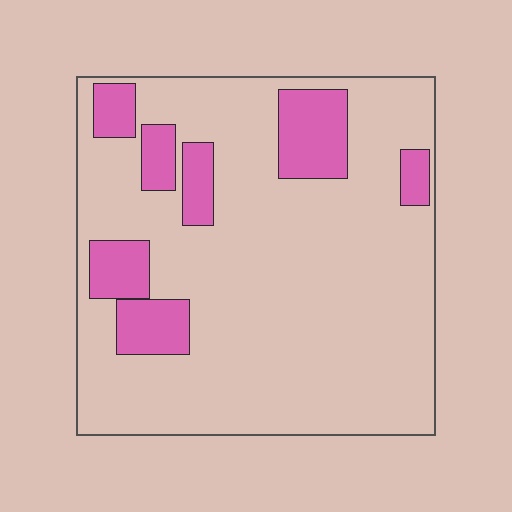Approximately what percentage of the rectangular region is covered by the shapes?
Approximately 20%.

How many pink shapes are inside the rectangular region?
7.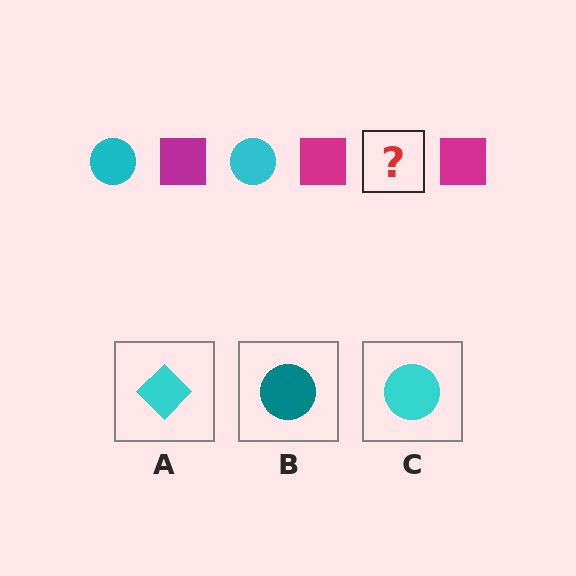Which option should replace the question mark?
Option C.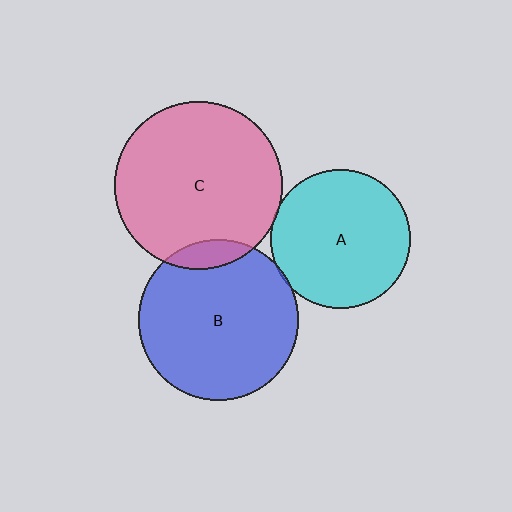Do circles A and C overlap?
Yes.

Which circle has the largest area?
Circle C (pink).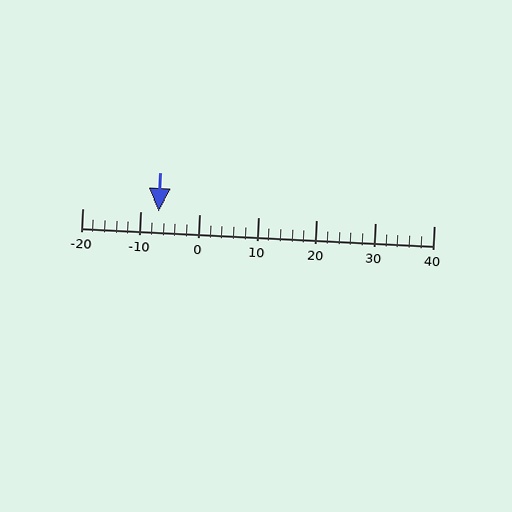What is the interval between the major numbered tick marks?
The major tick marks are spaced 10 units apart.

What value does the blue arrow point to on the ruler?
The blue arrow points to approximately -7.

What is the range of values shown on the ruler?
The ruler shows values from -20 to 40.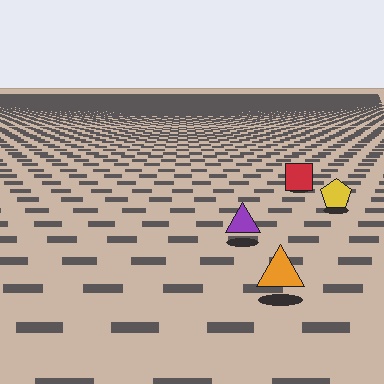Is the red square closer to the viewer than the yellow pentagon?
No. The yellow pentagon is closer — you can tell from the texture gradient: the ground texture is coarser near it.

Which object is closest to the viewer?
The orange triangle is closest. The texture marks near it are larger and more spread out.